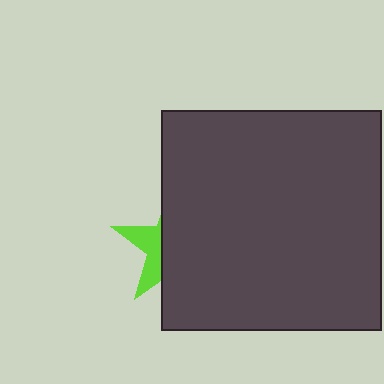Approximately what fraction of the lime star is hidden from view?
Roughly 67% of the lime star is hidden behind the dark gray square.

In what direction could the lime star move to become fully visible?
The lime star could move left. That would shift it out from behind the dark gray square entirely.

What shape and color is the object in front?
The object in front is a dark gray square.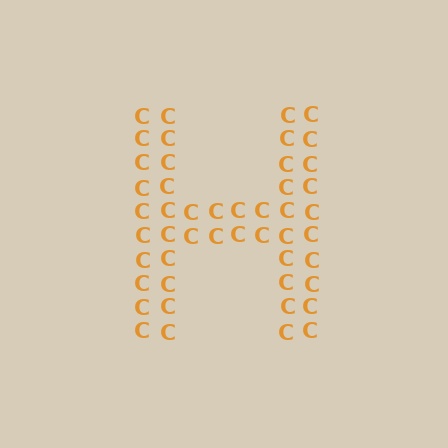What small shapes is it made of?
It is made of small letter C's.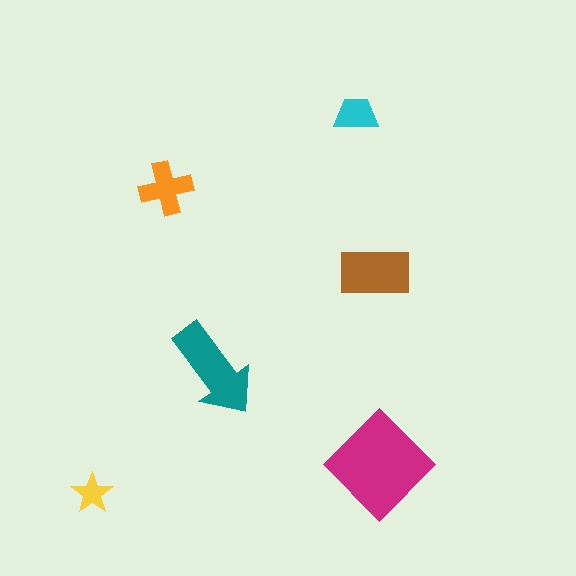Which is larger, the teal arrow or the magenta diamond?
The magenta diamond.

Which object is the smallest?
The yellow star.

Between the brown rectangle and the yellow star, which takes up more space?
The brown rectangle.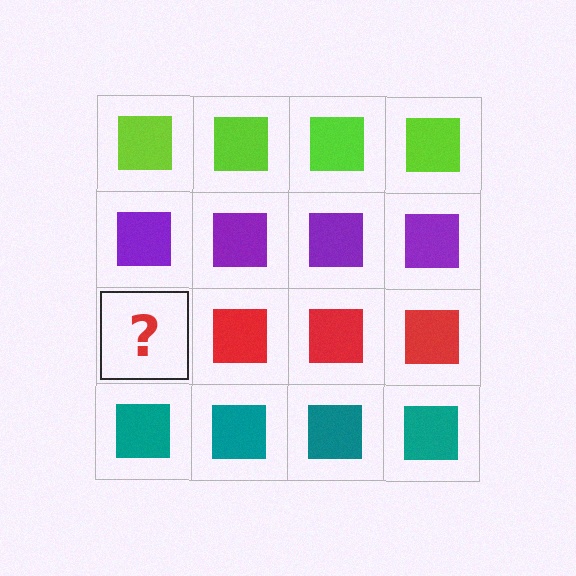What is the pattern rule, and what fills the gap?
The rule is that each row has a consistent color. The gap should be filled with a red square.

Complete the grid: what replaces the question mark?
The question mark should be replaced with a red square.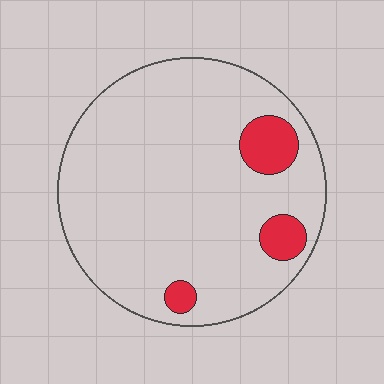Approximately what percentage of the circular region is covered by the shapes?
Approximately 10%.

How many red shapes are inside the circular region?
3.